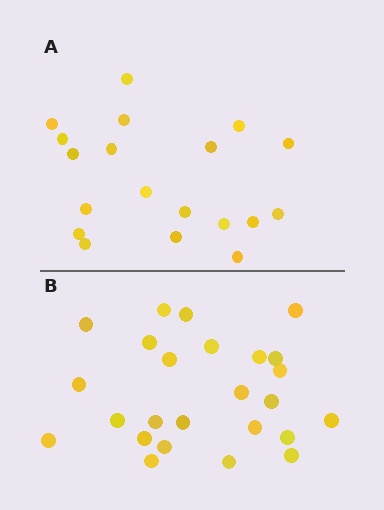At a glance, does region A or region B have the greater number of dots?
Region B (the bottom region) has more dots.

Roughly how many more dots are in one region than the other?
Region B has about 6 more dots than region A.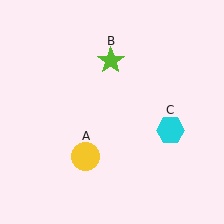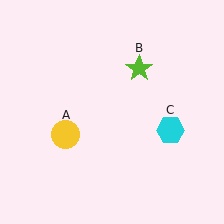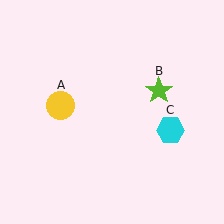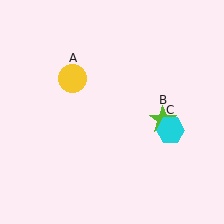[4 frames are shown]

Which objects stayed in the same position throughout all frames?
Cyan hexagon (object C) remained stationary.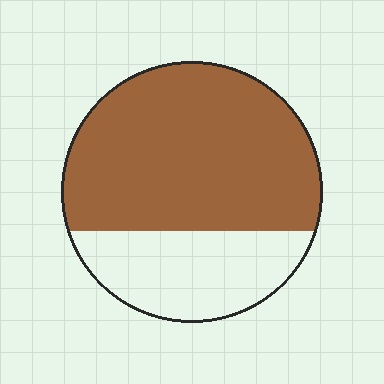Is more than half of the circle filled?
Yes.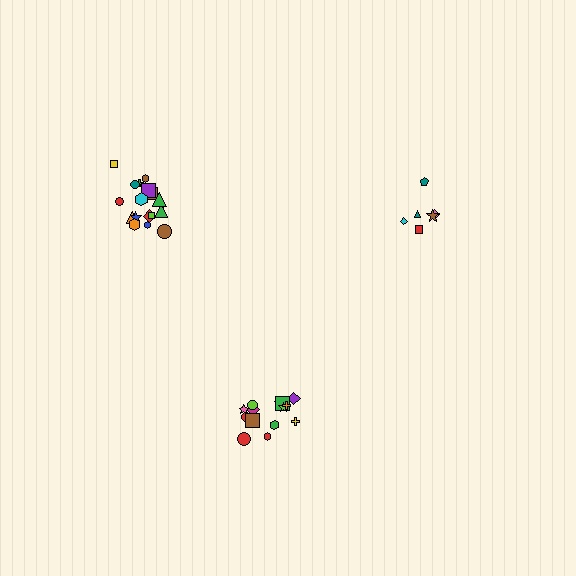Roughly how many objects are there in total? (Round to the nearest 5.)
Roughly 40 objects in total.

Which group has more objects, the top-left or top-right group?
The top-left group.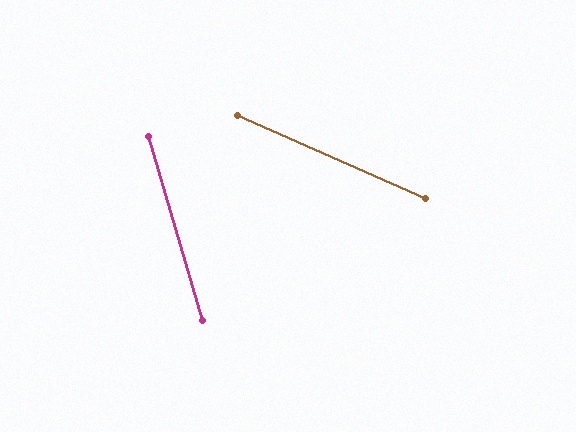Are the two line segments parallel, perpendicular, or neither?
Neither parallel nor perpendicular — they differ by about 50°.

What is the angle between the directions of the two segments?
Approximately 50 degrees.